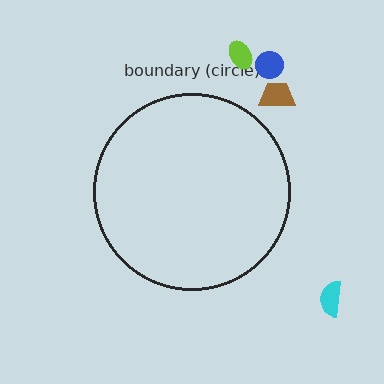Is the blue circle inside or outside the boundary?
Outside.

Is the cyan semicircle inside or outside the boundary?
Outside.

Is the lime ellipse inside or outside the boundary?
Outside.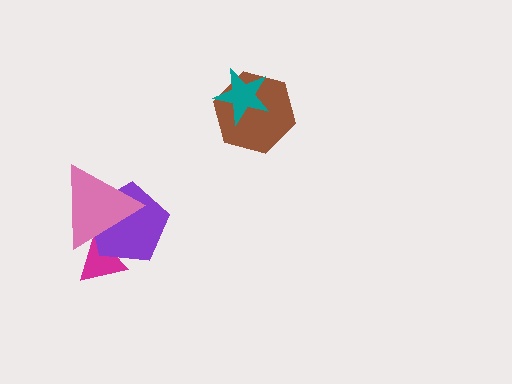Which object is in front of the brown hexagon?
The teal star is in front of the brown hexagon.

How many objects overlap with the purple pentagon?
2 objects overlap with the purple pentagon.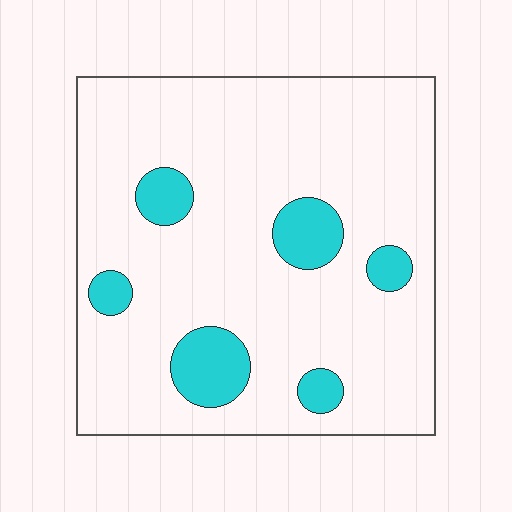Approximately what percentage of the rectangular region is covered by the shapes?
Approximately 15%.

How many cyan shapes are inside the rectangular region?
6.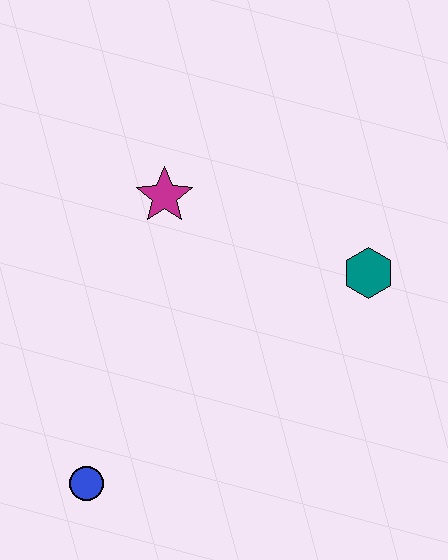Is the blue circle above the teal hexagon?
No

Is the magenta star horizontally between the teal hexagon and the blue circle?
Yes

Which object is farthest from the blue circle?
The teal hexagon is farthest from the blue circle.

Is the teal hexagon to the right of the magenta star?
Yes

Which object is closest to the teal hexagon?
The magenta star is closest to the teal hexagon.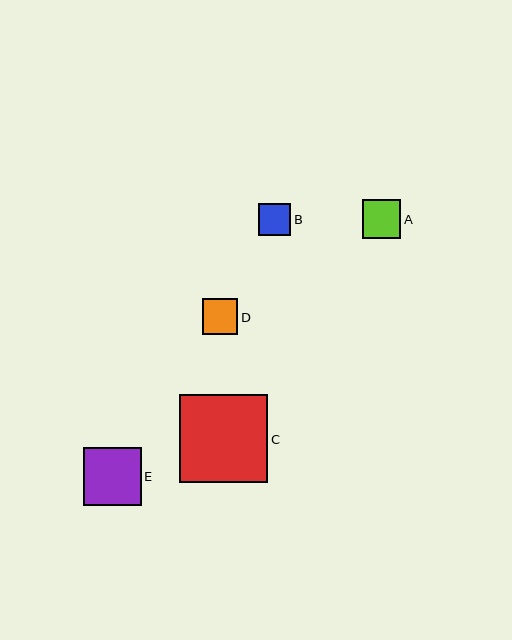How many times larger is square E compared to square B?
Square E is approximately 1.8 times the size of square B.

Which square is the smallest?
Square B is the smallest with a size of approximately 32 pixels.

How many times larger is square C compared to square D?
Square C is approximately 2.5 times the size of square D.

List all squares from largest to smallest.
From largest to smallest: C, E, A, D, B.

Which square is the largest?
Square C is the largest with a size of approximately 88 pixels.